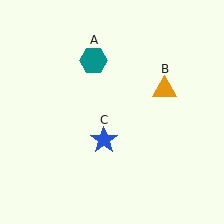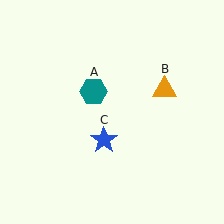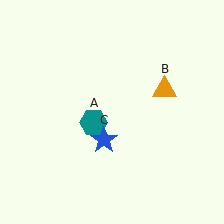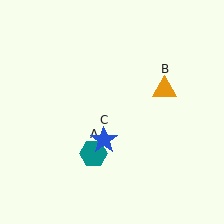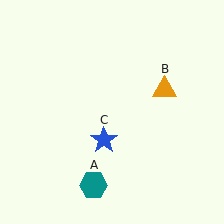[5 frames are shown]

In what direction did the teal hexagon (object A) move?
The teal hexagon (object A) moved down.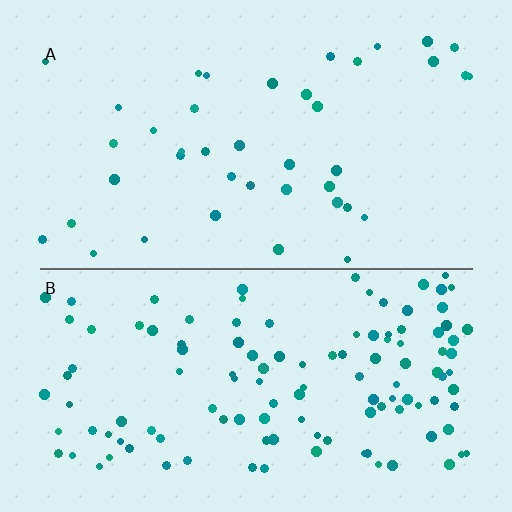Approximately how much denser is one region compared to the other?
Approximately 3.0× — region B over region A.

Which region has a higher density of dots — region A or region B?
B (the bottom).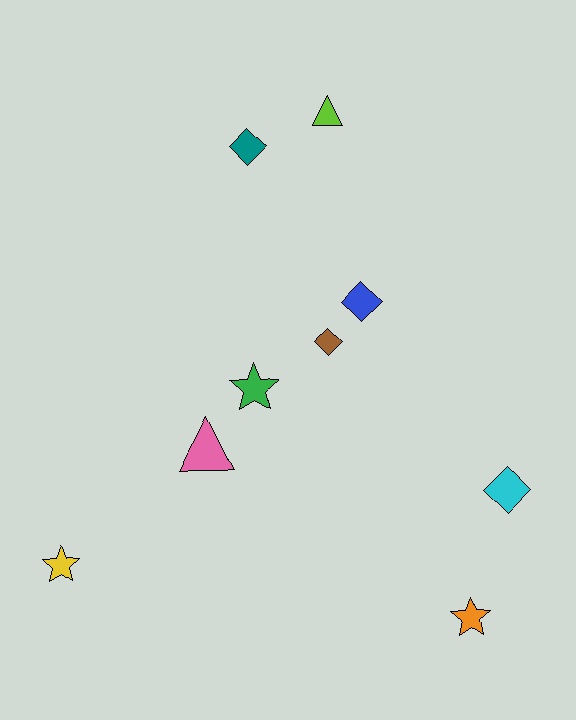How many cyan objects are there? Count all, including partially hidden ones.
There is 1 cyan object.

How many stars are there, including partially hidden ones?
There are 3 stars.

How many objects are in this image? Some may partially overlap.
There are 9 objects.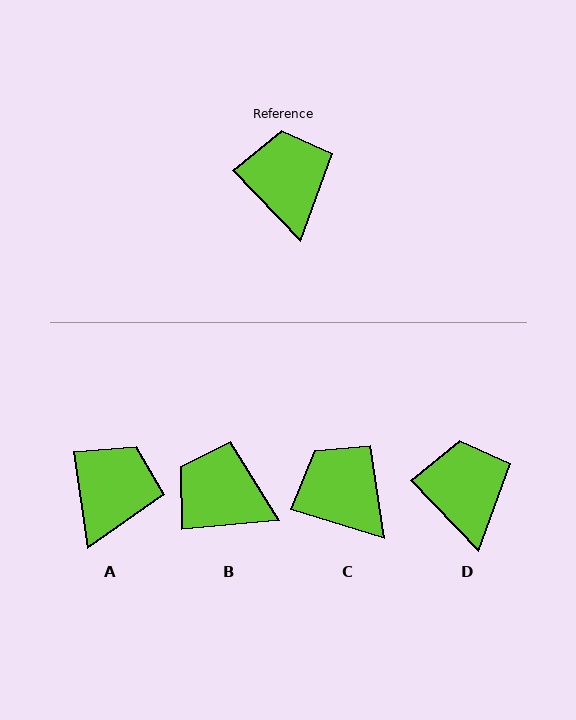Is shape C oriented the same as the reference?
No, it is off by about 29 degrees.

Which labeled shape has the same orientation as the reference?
D.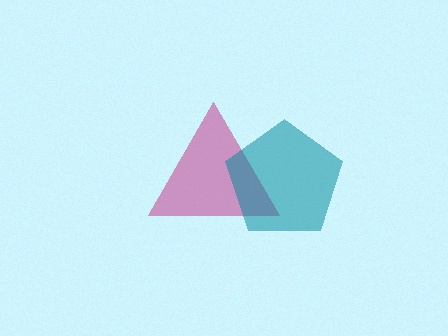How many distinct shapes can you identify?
There are 2 distinct shapes: a magenta triangle, a teal pentagon.